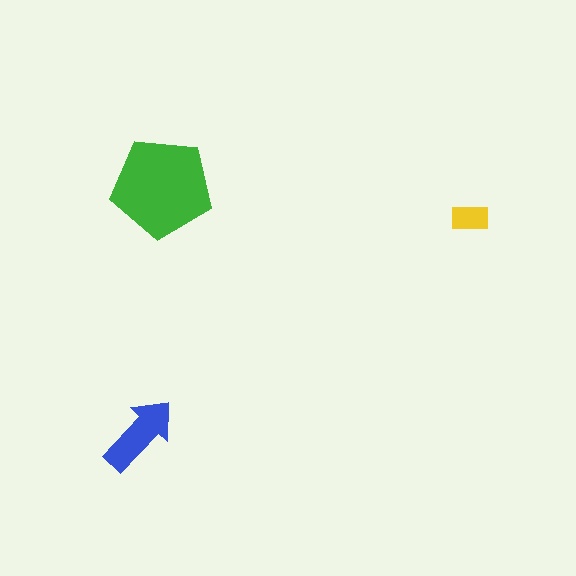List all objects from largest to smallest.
The green pentagon, the blue arrow, the yellow rectangle.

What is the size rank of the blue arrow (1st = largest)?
2nd.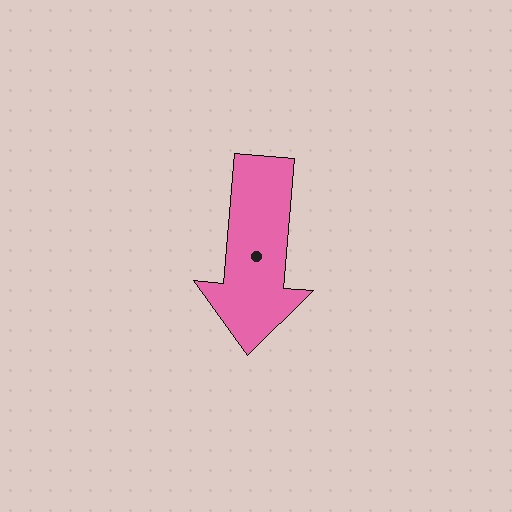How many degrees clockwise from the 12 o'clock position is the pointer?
Approximately 185 degrees.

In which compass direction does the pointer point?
South.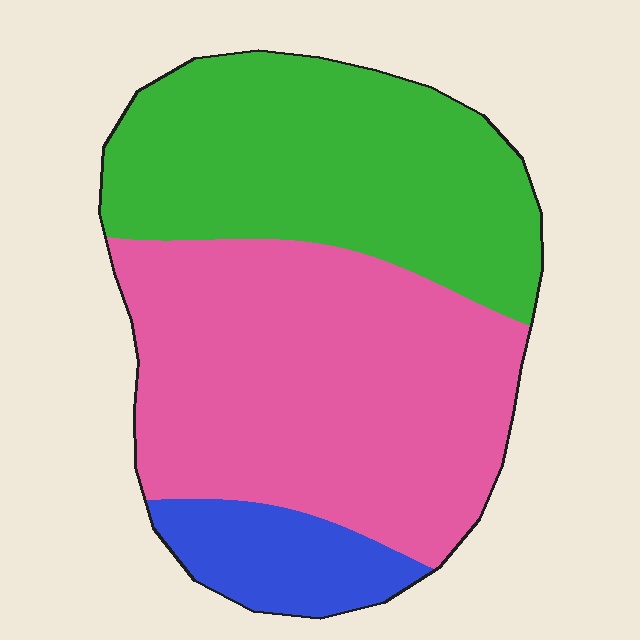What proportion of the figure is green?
Green covers about 40% of the figure.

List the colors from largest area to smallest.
From largest to smallest: pink, green, blue.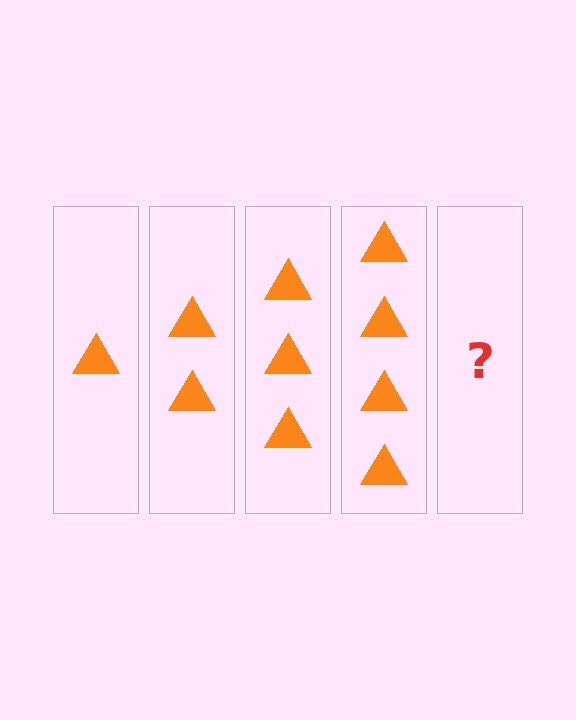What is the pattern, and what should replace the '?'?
The pattern is that each step adds one more triangle. The '?' should be 5 triangles.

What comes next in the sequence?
The next element should be 5 triangles.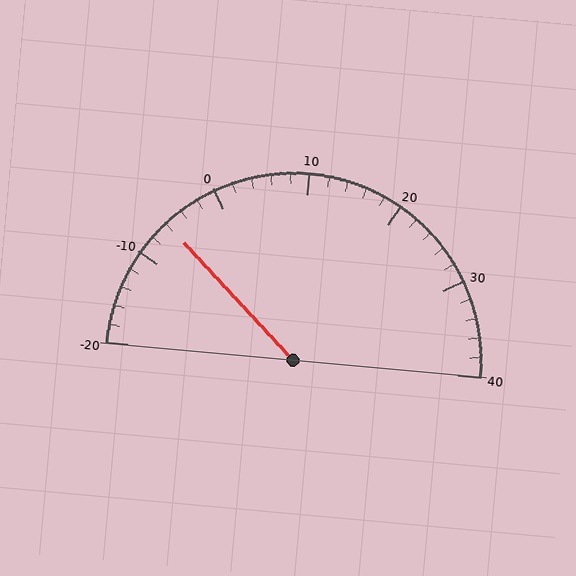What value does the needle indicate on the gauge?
The needle indicates approximately -6.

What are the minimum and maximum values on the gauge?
The gauge ranges from -20 to 40.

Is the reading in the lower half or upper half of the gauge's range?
The reading is in the lower half of the range (-20 to 40).